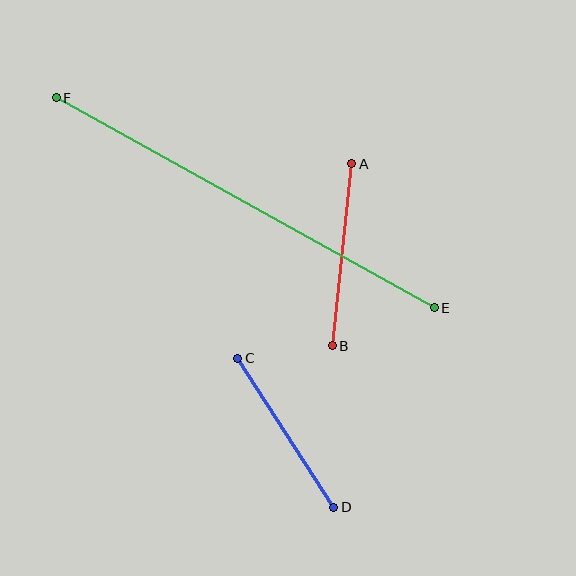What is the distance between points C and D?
The distance is approximately 177 pixels.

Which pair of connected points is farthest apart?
Points E and F are farthest apart.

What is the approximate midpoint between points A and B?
The midpoint is at approximately (342, 255) pixels.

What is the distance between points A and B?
The distance is approximately 183 pixels.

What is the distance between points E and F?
The distance is approximately 433 pixels.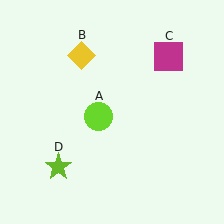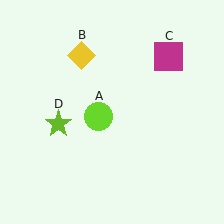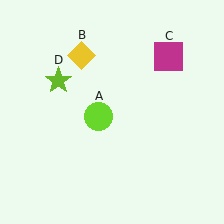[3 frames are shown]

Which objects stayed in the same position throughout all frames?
Lime circle (object A) and yellow diamond (object B) and magenta square (object C) remained stationary.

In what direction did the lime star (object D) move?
The lime star (object D) moved up.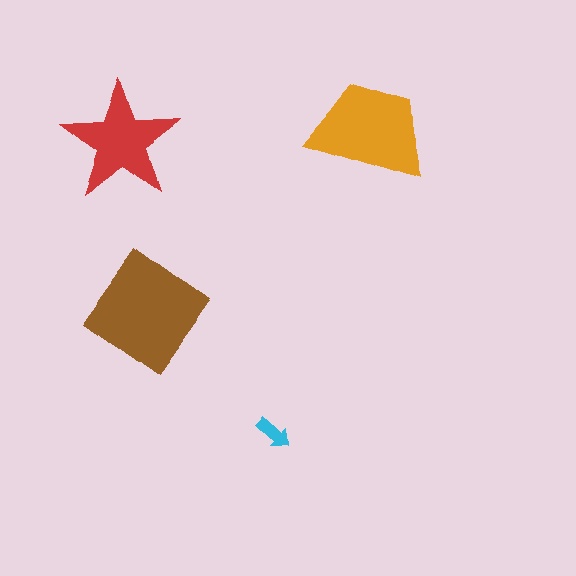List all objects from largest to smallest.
The brown diamond, the orange trapezoid, the red star, the cyan arrow.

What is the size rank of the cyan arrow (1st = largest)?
4th.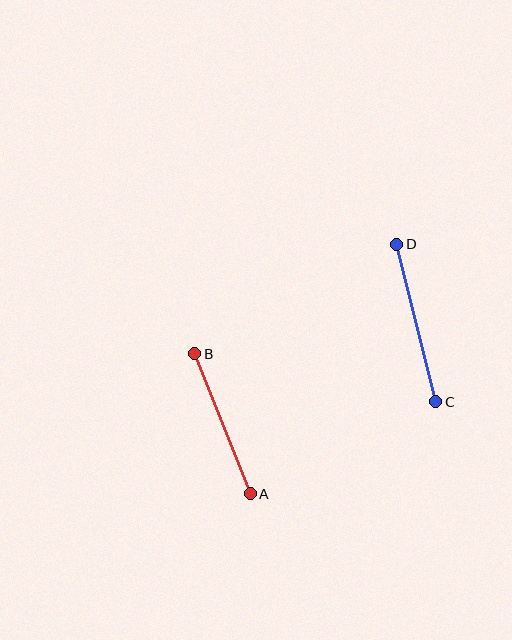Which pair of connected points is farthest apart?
Points C and D are farthest apart.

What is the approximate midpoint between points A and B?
The midpoint is at approximately (223, 424) pixels.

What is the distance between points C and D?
The distance is approximately 162 pixels.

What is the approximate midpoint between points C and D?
The midpoint is at approximately (416, 323) pixels.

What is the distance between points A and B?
The distance is approximately 150 pixels.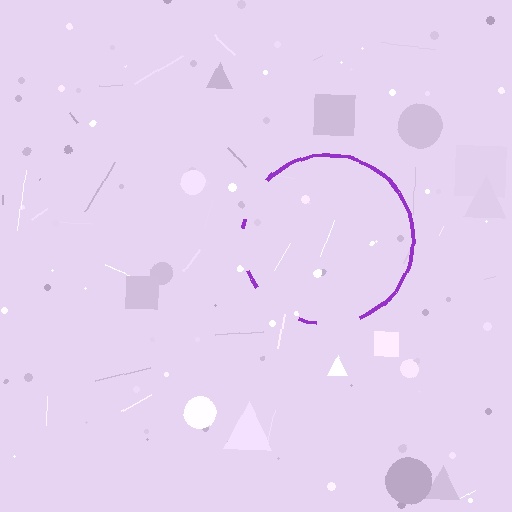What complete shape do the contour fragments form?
The contour fragments form a circle.